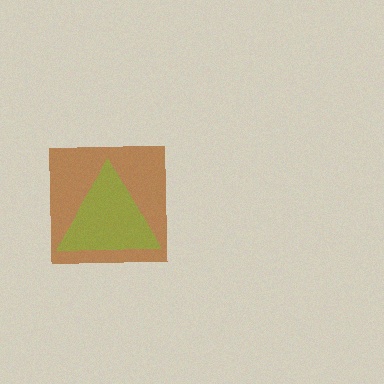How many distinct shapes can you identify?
There are 2 distinct shapes: a brown square, a lime triangle.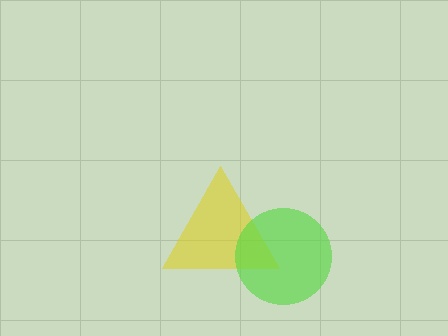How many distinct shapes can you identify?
There are 2 distinct shapes: a yellow triangle, a lime circle.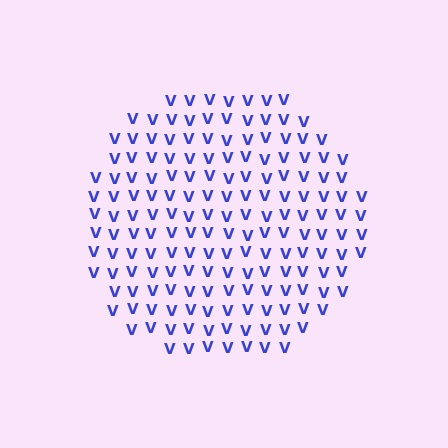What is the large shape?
The large shape is a circle.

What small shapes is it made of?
It is made of small letter V's.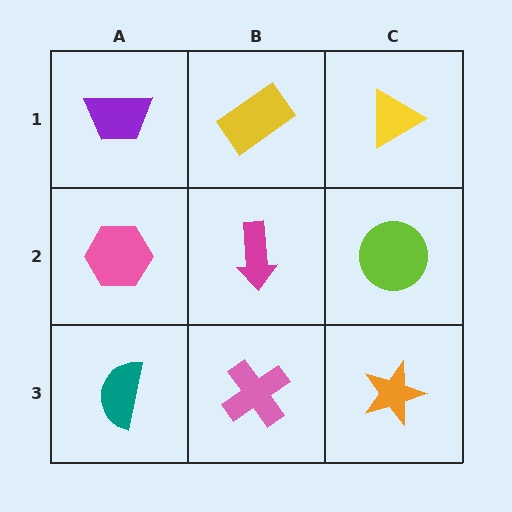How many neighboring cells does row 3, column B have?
3.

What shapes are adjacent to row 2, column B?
A yellow rectangle (row 1, column B), a pink cross (row 3, column B), a pink hexagon (row 2, column A), a lime circle (row 2, column C).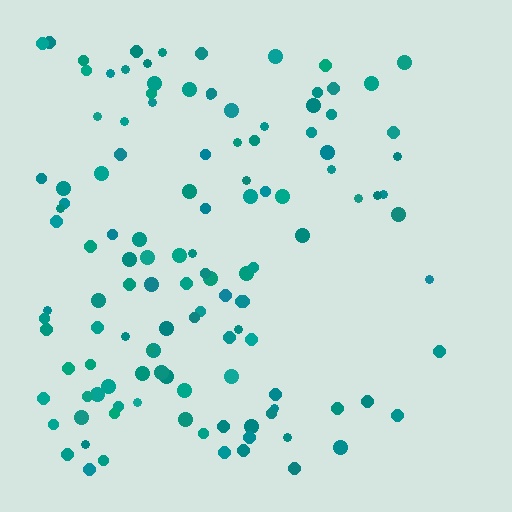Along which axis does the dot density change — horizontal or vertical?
Horizontal.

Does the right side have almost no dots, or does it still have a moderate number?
Still a moderate number, just noticeably fewer than the left.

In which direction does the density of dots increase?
From right to left, with the left side densest.